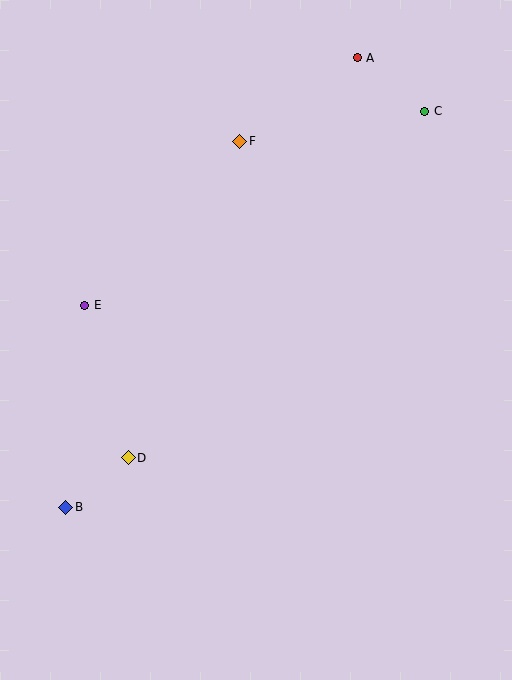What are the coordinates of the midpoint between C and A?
The midpoint between C and A is at (391, 84).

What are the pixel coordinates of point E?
Point E is at (85, 305).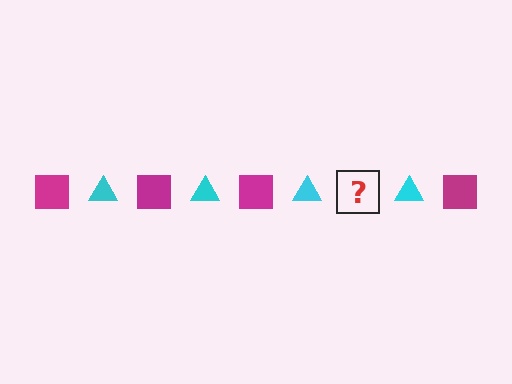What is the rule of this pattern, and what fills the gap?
The rule is that the pattern alternates between magenta square and cyan triangle. The gap should be filled with a magenta square.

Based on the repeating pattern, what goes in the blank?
The blank should be a magenta square.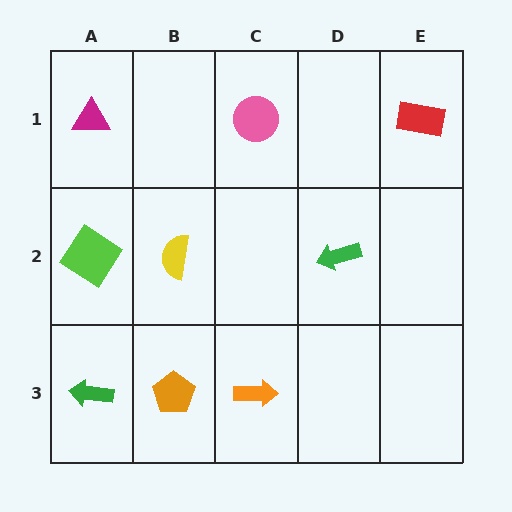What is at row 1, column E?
A red rectangle.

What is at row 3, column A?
A green arrow.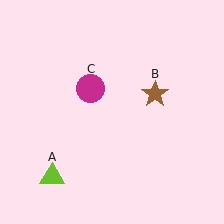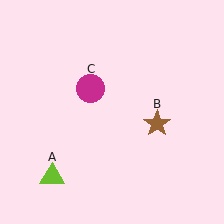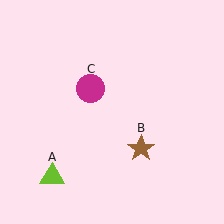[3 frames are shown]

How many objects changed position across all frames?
1 object changed position: brown star (object B).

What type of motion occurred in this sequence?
The brown star (object B) rotated clockwise around the center of the scene.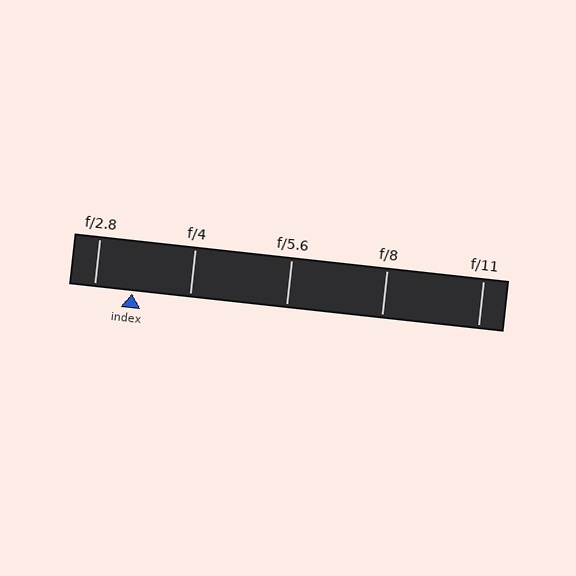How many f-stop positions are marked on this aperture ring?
There are 5 f-stop positions marked.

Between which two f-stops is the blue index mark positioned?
The index mark is between f/2.8 and f/4.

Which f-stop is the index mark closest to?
The index mark is closest to f/2.8.